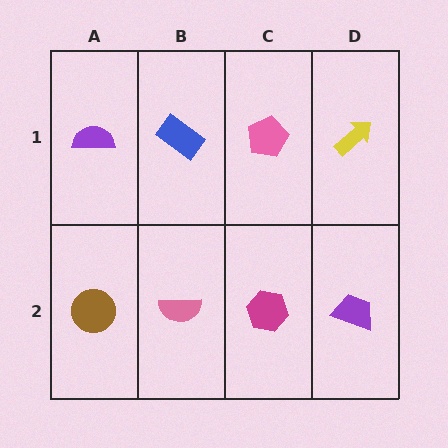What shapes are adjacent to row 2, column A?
A purple semicircle (row 1, column A), a pink semicircle (row 2, column B).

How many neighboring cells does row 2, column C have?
3.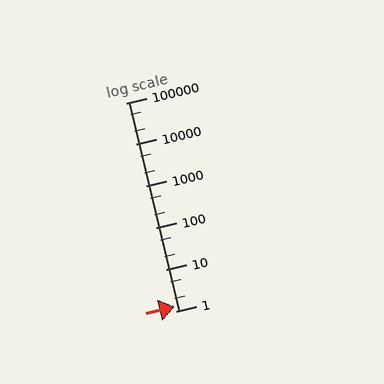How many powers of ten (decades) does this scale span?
The scale spans 5 decades, from 1 to 100000.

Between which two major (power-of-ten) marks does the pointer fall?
The pointer is between 1 and 10.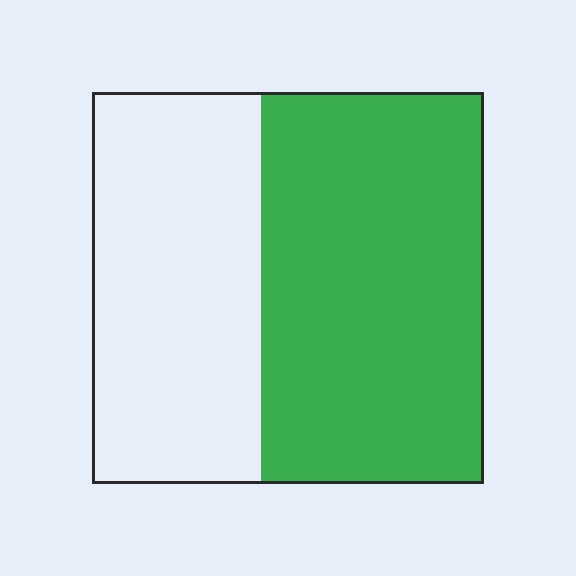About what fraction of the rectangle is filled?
About three fifths (3/5).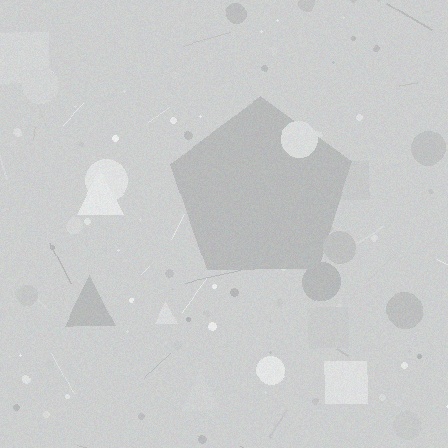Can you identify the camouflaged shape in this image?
The camouflaged shape is a pentagon.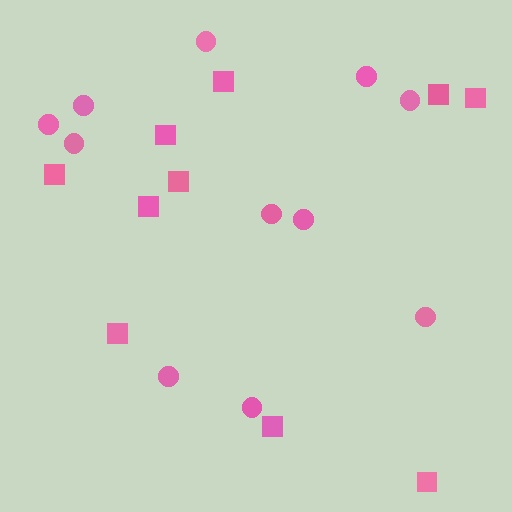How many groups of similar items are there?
There are 2 groups: one group of squares (10) and one group of circles (11).